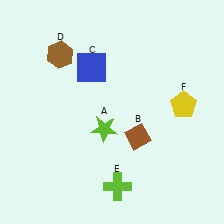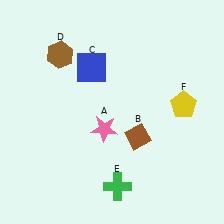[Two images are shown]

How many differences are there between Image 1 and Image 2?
There are 2 differences between the two images.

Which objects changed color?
A changed from lime to pink. E changed from lime to green.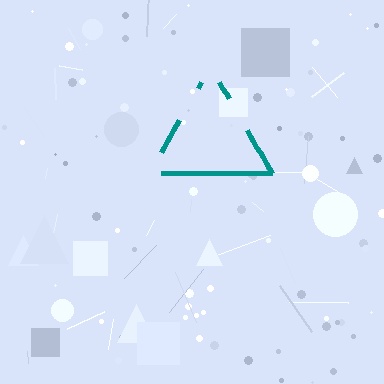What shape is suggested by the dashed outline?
The dashed outline suggests a triangle.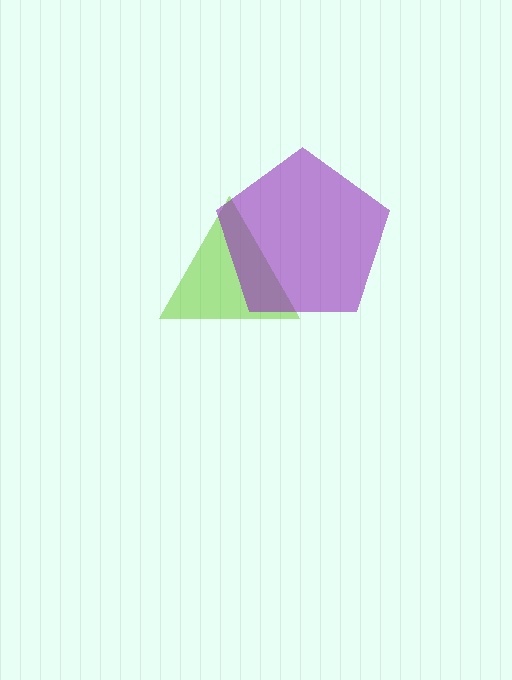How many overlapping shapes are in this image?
There are 2 overlapping shapes in the image.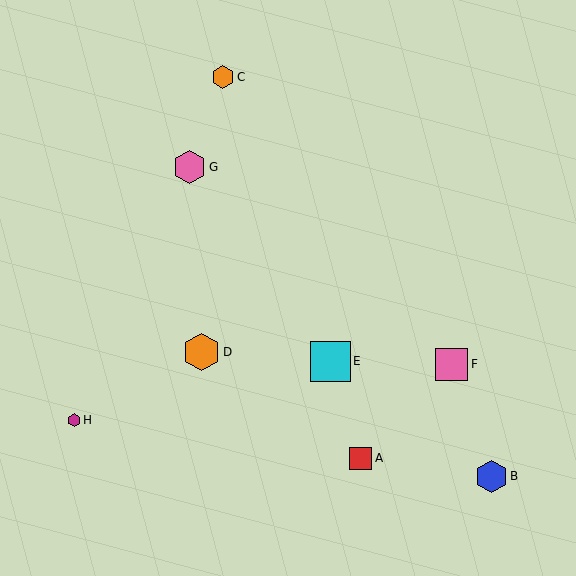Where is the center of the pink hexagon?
The center of the pink hexagon is at (190, 167).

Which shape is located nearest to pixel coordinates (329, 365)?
The cyan square (labeled E) at (330, 361) is nearest to that location.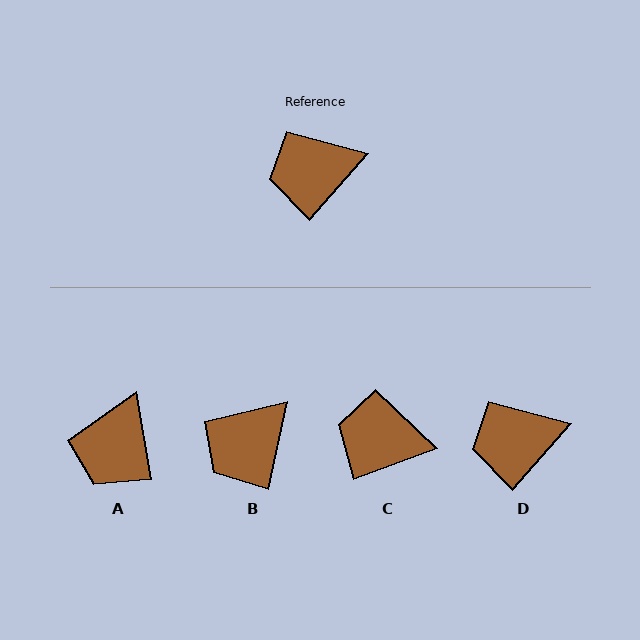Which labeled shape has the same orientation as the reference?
D.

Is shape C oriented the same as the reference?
No, it is off by about 28 degrees.